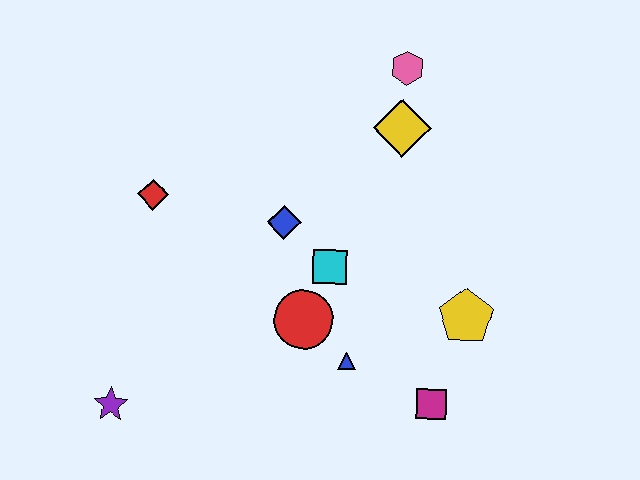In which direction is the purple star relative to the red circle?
The purple star is to the left of the red circle.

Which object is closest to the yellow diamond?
The pink hexagon is closest to the yellow diamond.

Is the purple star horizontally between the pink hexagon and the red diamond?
No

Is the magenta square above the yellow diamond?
No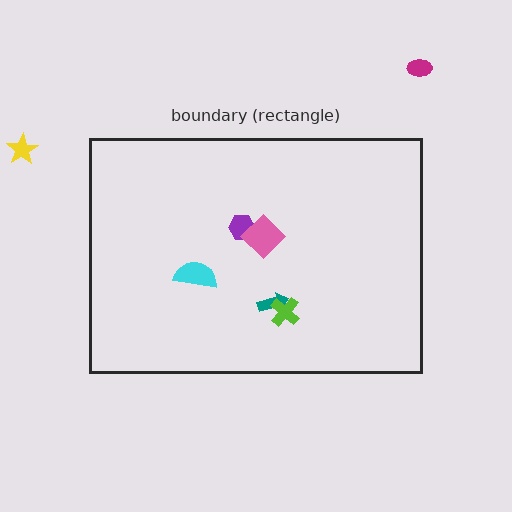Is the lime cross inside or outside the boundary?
Inside.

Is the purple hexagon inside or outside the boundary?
Inside.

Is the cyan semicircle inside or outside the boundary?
Inside.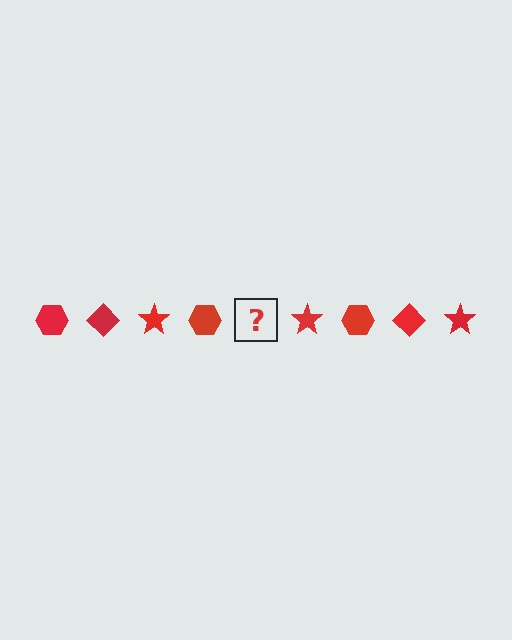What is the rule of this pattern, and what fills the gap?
The rule is that the pattern cycles through hexagon, diamond, star shapes in red. The gap should be filled with a red diamond.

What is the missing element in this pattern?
The missing element is a red diamond.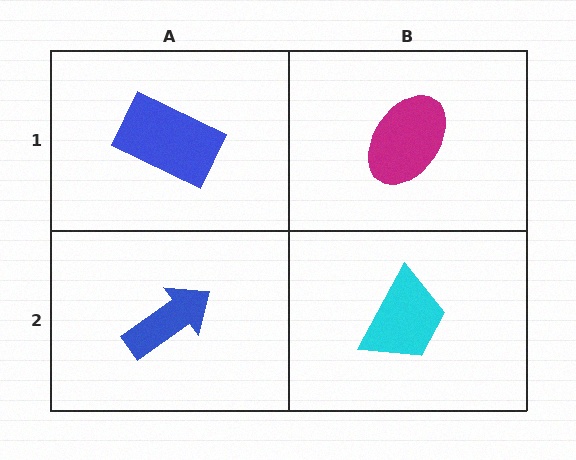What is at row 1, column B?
A magenta ellipse.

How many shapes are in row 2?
2 shapes.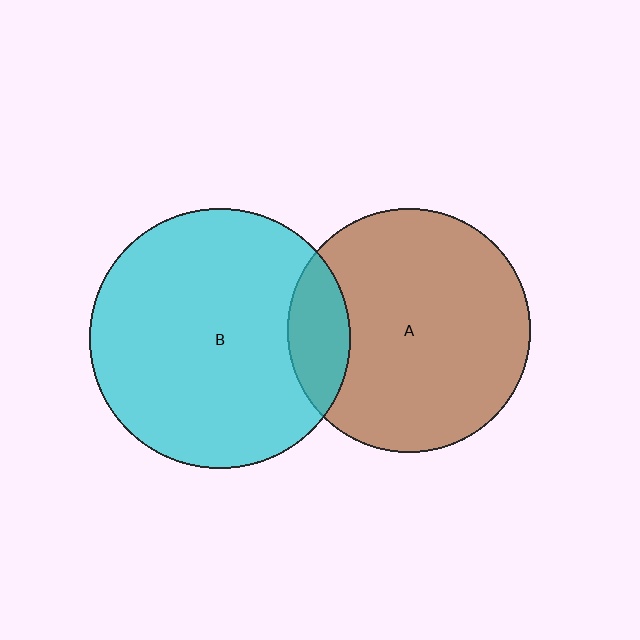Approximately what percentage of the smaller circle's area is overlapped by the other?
Approximately 15%.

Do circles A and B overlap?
Yes.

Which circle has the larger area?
Circle B (cyan).